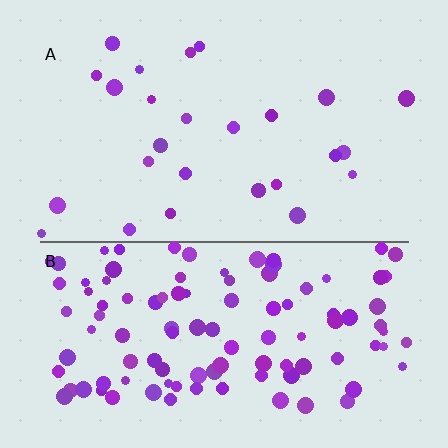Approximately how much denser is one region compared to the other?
Approximately 4.1× — region B over region A.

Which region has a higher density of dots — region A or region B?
B (the bottom).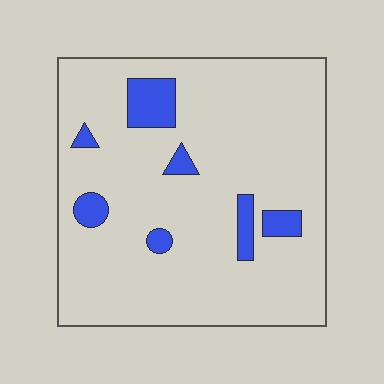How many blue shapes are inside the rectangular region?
7.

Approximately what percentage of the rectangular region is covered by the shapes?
Approximately 10%.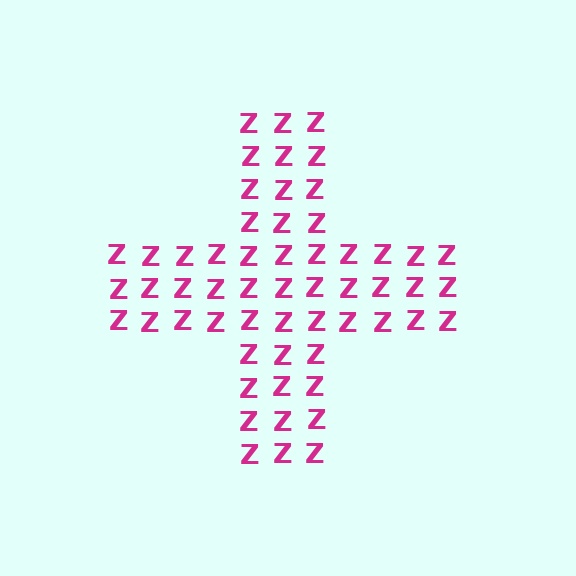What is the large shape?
The large shape is a cross.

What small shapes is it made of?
It is made of small letter Z's.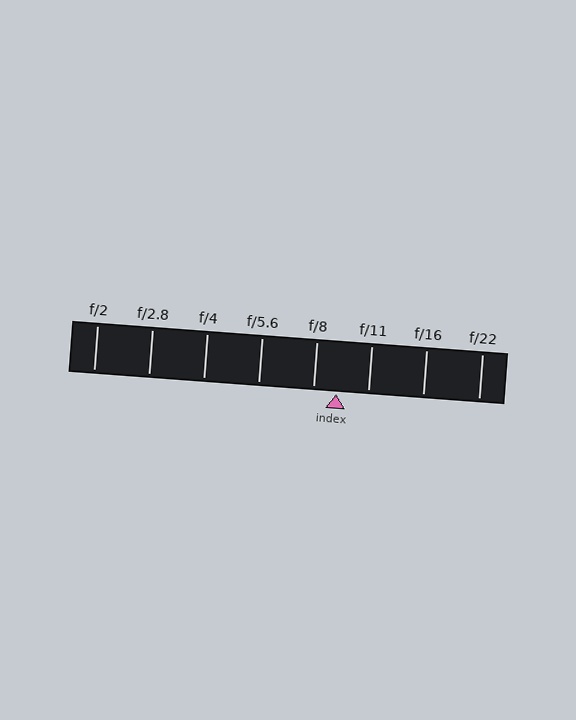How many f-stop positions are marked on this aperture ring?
There are 8 f-stop positions marked.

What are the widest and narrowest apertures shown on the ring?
The widest aperture shown is f/2 and the narrowest is f/22.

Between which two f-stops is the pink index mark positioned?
The index mark is between f/8 and f/11.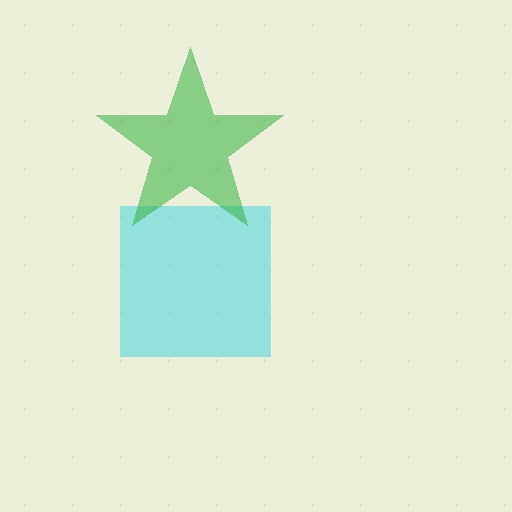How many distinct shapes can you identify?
There are 2 distinct shapes: a cyan square, a green star.